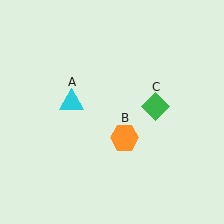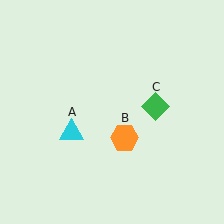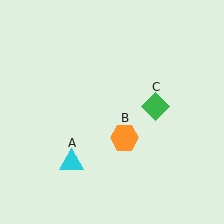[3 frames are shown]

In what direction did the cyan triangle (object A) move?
The cyan triangle (object A) moved down.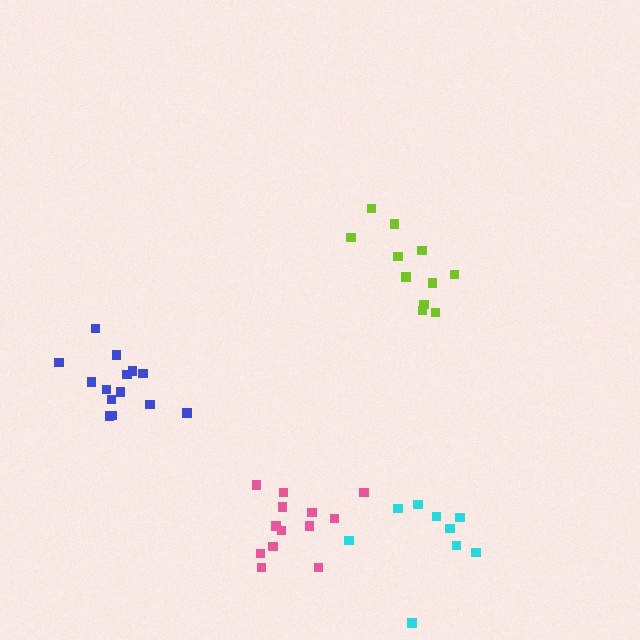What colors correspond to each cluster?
The clusters are colored: lime, pink, blue, cyan.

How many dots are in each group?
Group 1: 11 dots, Group 2: 13 dots, Group 3: 14 dots, Group 4: 9 dots (47 total).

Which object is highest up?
The lime cluster is topmost.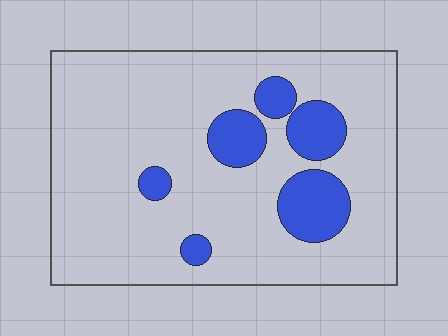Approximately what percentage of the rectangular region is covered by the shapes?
Approximately 15%.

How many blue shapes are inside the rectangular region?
6.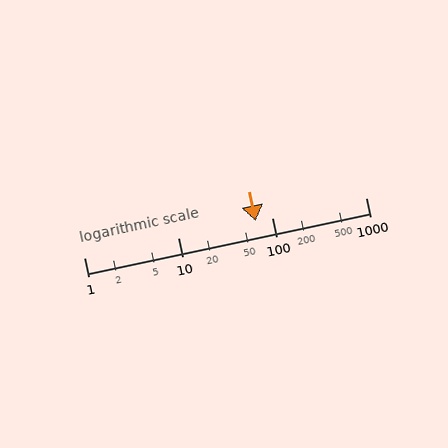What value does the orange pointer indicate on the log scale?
The pointer indicates approximately 68.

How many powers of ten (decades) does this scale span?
The scale spans 3 decades, from 1 to 1000.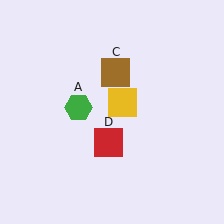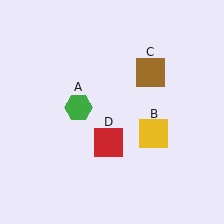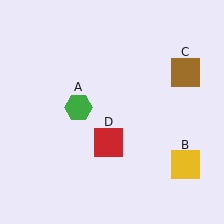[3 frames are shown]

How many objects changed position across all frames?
2 objects changed position: yellow square (object B), brown square (object C).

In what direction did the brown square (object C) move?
The brown square (object C) moved right.